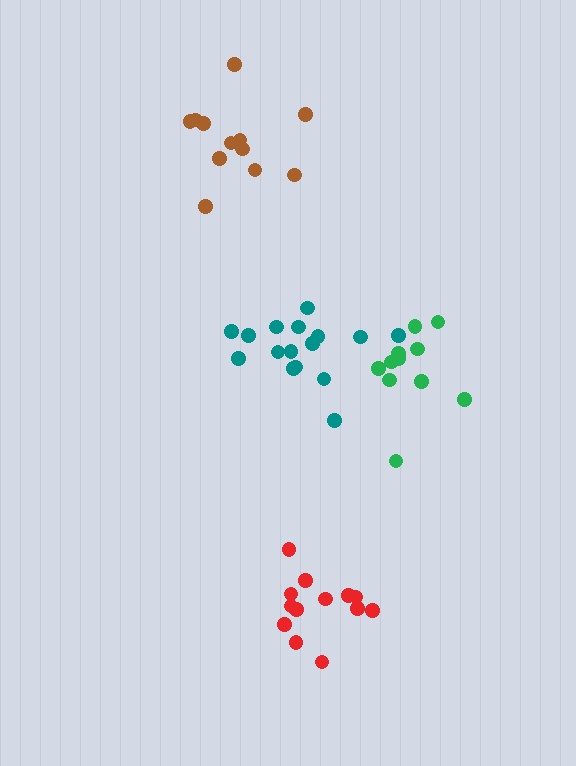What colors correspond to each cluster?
The clusters are colored: brown, green, teal, red.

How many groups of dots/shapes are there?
There are 4 groups.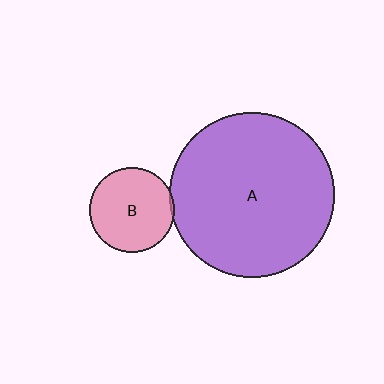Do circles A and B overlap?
Yes.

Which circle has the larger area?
Circle A (purple).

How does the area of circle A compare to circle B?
Approximately 3.8 times.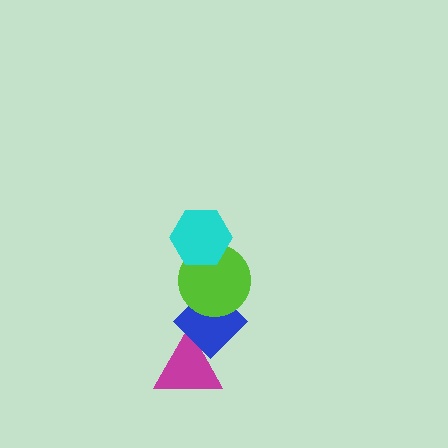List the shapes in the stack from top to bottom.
From top to bottom: the cyan hexagon, the lime circle, the blue diamond, the magenta triangle.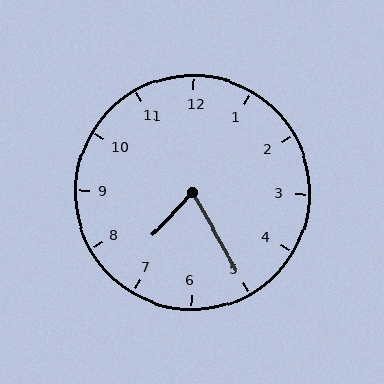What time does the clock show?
7:25.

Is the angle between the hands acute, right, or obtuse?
It is acute.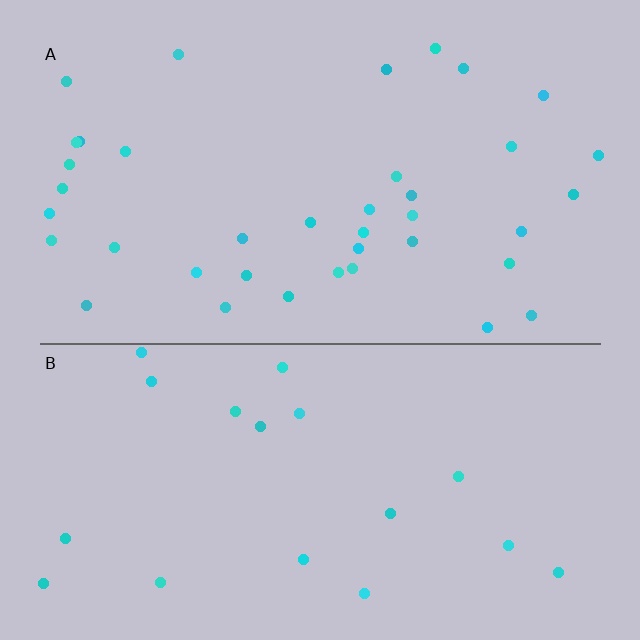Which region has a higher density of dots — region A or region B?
A (the top).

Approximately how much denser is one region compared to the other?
Approximately 2.1× — region A over region B.